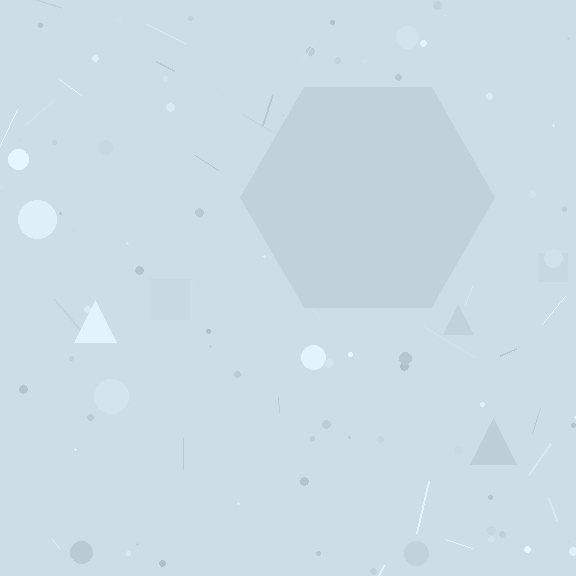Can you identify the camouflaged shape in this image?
The camouflaged shape is a hexagon.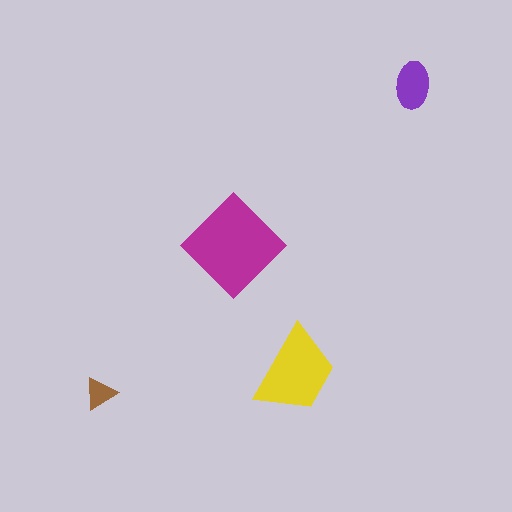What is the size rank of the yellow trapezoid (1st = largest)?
2nd.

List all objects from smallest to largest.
The brown triangle, the purple ellipse, the yellow trapezoid, the magenta diamond.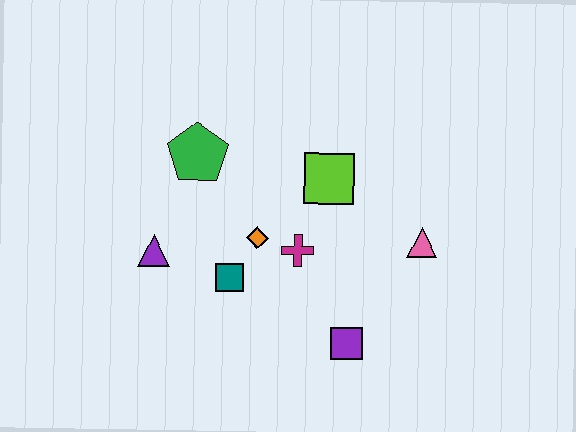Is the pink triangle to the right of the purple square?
Yes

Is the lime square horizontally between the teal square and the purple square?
Yes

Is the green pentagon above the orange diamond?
Yes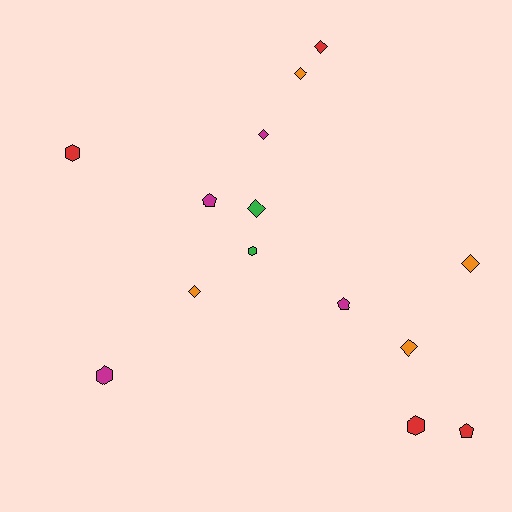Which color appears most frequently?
Orange, with 4 objects.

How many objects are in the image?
There are 14 objects.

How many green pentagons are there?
There are no green pentagons.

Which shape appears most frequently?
Diamond, with 7 objects.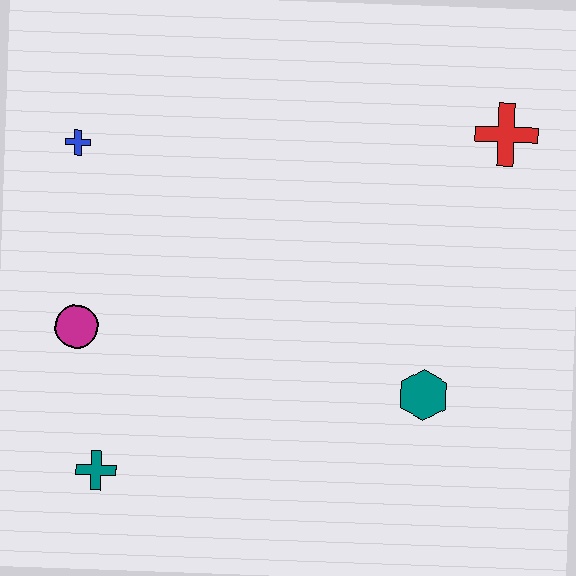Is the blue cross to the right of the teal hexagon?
No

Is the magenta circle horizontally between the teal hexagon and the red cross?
No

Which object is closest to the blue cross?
The magenta circle is closest to the blue cross.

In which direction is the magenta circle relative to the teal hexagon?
The magenta circle is to the left of the teal hexagon.